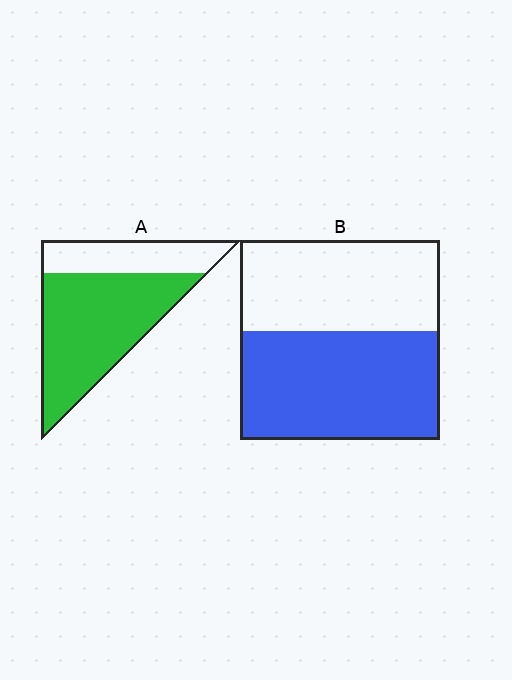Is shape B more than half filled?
Yes.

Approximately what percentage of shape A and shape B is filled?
A is approximately 70% and B is approximately 55%.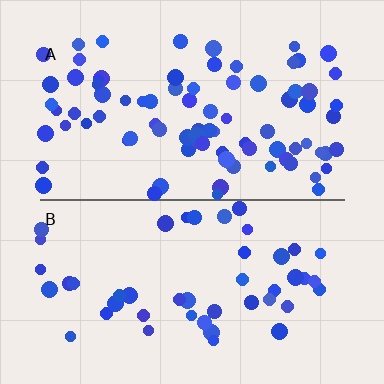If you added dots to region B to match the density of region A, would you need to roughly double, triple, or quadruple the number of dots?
Approximately double.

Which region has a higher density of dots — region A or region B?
A (the top).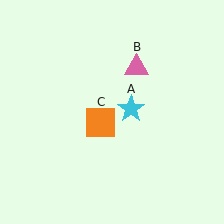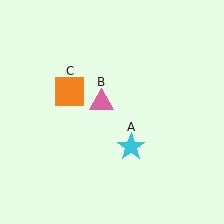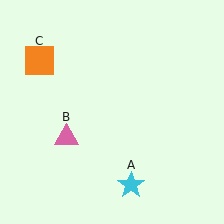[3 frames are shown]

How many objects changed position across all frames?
3 objects changed position: cyan star (object A), pink triangle (object B), orange square (object C).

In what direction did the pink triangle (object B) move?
The pink triangle (object B) moved down and to the left.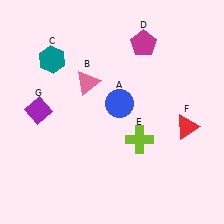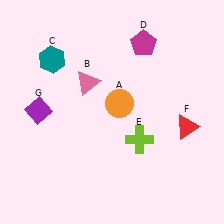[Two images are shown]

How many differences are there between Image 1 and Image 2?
There is 1 difference between the two images.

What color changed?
The circle (A) changed from blue in Image 1 to orange in Image 2.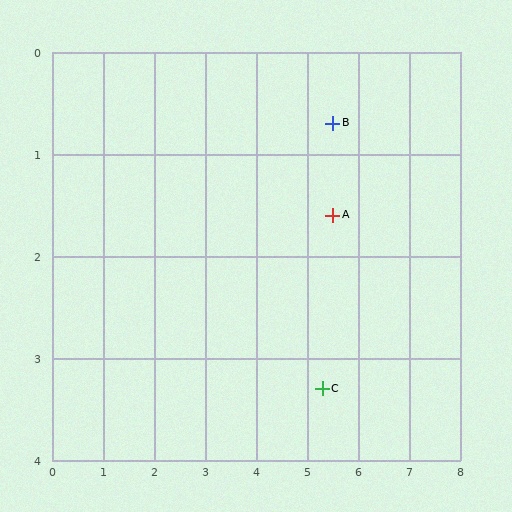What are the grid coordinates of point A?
Point A is at approximately (5.5, 1.6).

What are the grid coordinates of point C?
Point C is at approximately (5.3, 3.3).